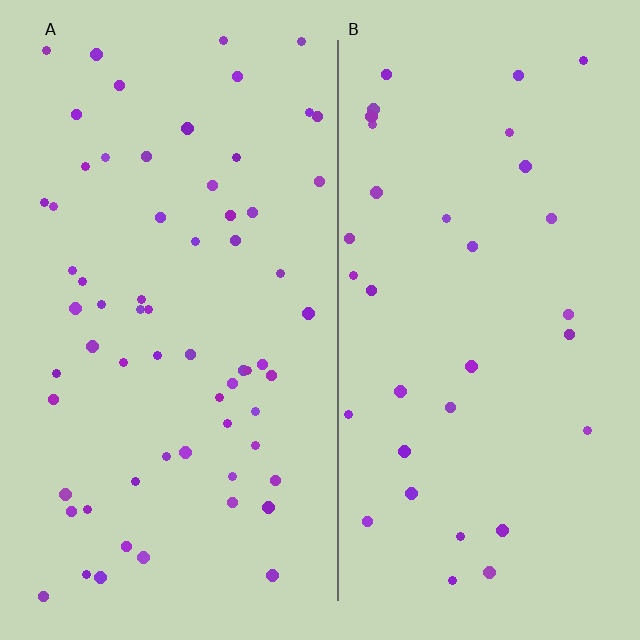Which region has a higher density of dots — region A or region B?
A (the left).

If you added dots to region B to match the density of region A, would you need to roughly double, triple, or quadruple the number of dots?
Approximately double.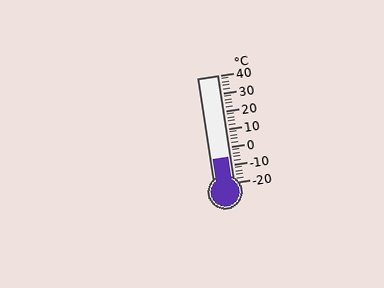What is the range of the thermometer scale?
The thermometer scale ranges from -20°C to 40°C.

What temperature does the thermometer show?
The thermometer shows approximately -6°C.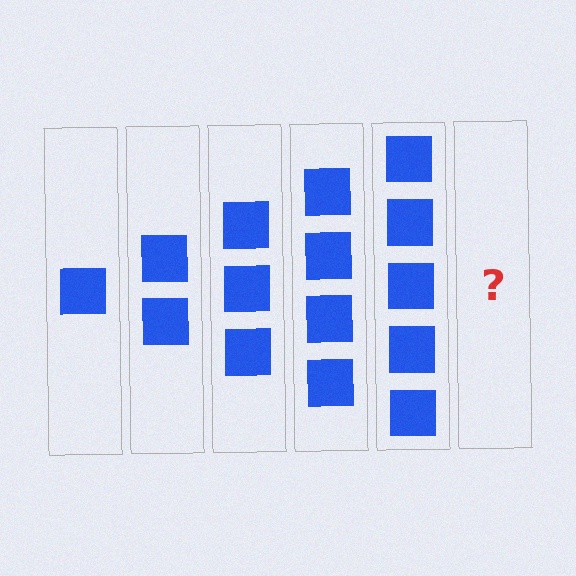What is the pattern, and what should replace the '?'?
The pattern is that each step adds one more square. The '?' should be 6 squares.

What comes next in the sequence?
The next element should be 6 squares.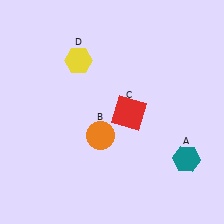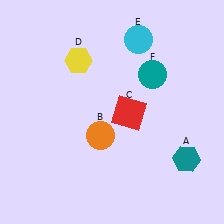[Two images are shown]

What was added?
A cyan circle (E), a teal circle (F) were added in Image 2.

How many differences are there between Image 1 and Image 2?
There are 2 differences between the two images.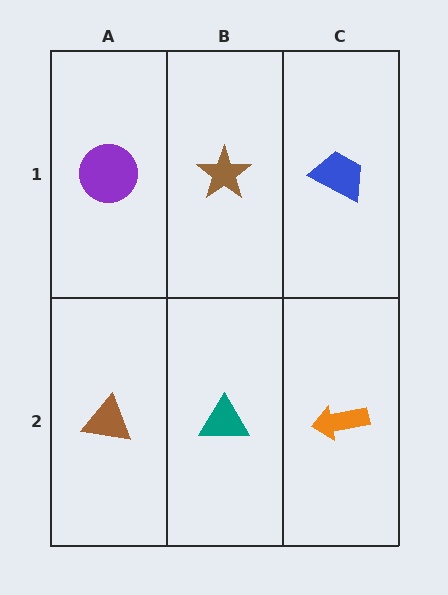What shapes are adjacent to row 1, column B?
A teal triangle (row 2, column B), a purple circle (row 1, column A), a blue trapezoid (row 1, column C).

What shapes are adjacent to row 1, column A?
A brown triangle (row 2, column A), a brown star (row 1, column B).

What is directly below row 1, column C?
An orange arrow.